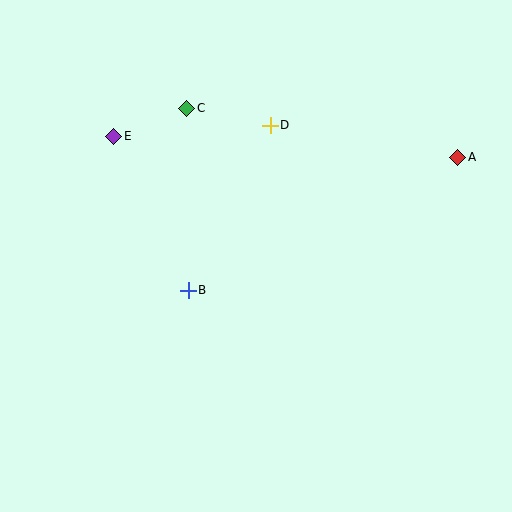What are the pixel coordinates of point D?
Point D is at (270, 125).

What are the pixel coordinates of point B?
Point B is at (188, 290).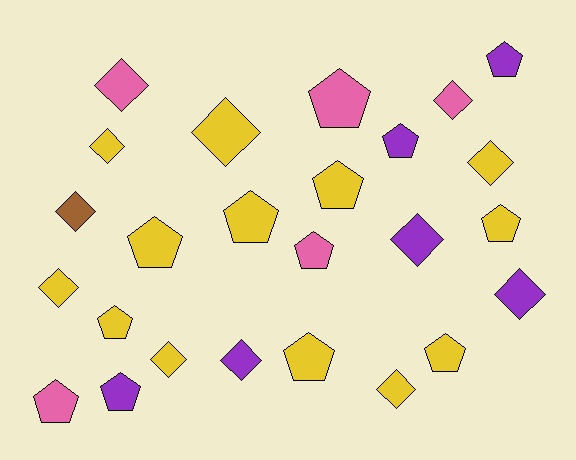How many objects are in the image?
There are 25 objects.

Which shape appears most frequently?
Pentagon, with 13 objects.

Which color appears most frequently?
Yellow, with 13 objects.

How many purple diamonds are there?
There are 3 purple diamonds.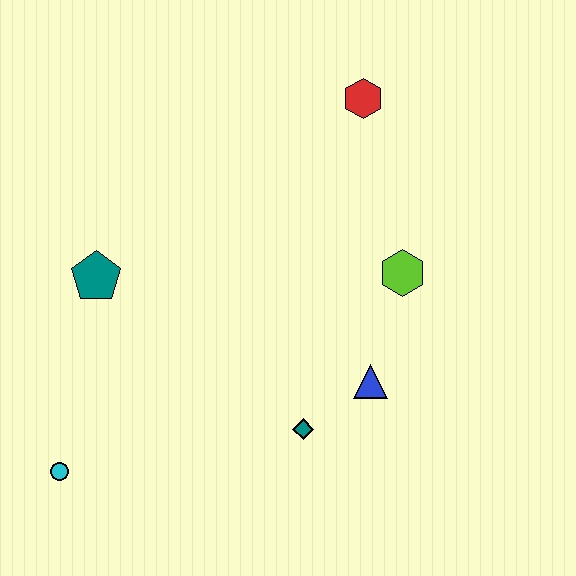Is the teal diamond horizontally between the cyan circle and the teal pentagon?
No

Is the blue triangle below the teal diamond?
No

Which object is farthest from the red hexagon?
The cyan circle is farthest from the red hexagon.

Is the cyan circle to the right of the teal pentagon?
No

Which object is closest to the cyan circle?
The teal pentagon is closest to the cyan circle.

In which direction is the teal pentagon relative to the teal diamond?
The teal pentagon is to the left of the teal diamond.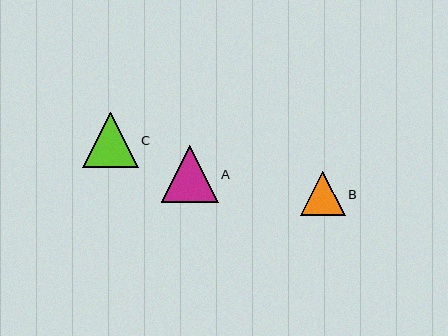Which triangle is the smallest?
Triangle B is the smallest with a size of approximately 45 pixels.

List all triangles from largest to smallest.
From largest to smallest: A, C, B.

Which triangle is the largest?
Triangle A is the largest with a size of approximately 57 pixels.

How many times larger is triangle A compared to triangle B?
Triangle A is approximately 1.3 times the size of triangle B.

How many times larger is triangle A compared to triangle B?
Triangle A is approximately 1.3 times the size of triangle B.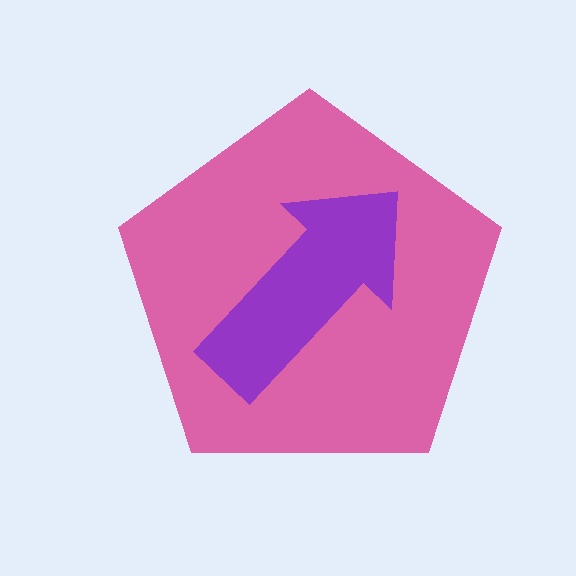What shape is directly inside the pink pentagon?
The purple arrow.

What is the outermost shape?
The pink pentagon.